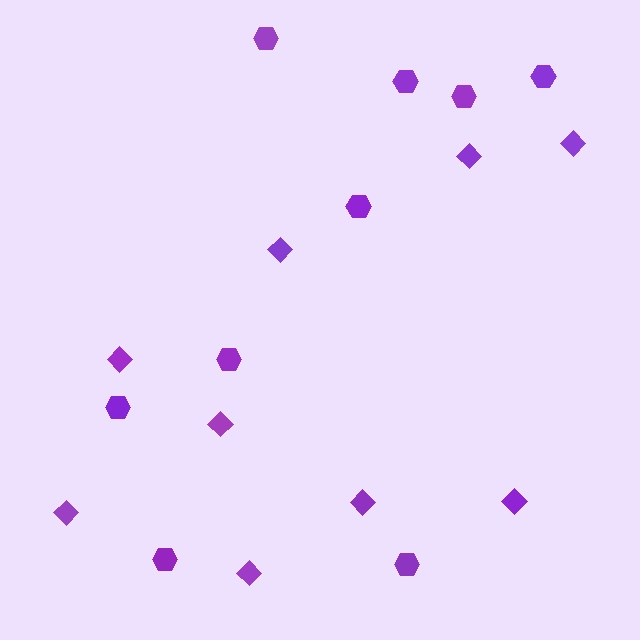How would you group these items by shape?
There are 2 groups: one group of diamonds (9) and one group of hexagons (9).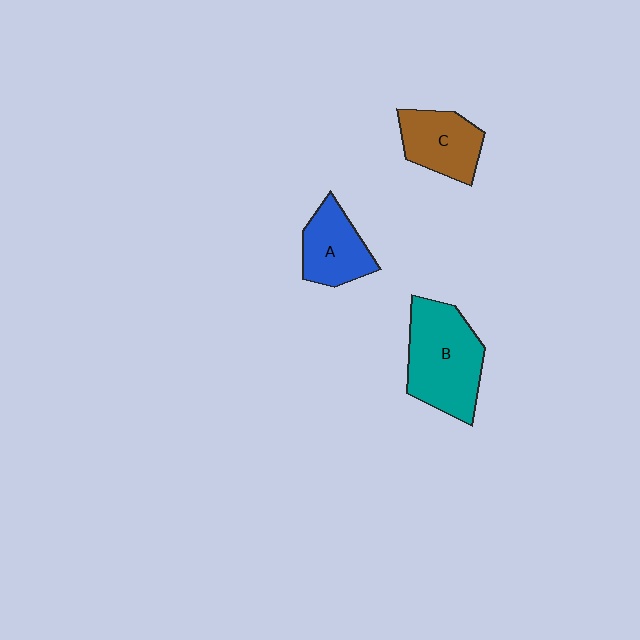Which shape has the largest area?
Shape B (teal).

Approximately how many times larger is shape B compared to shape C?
Approximately 1.6 times.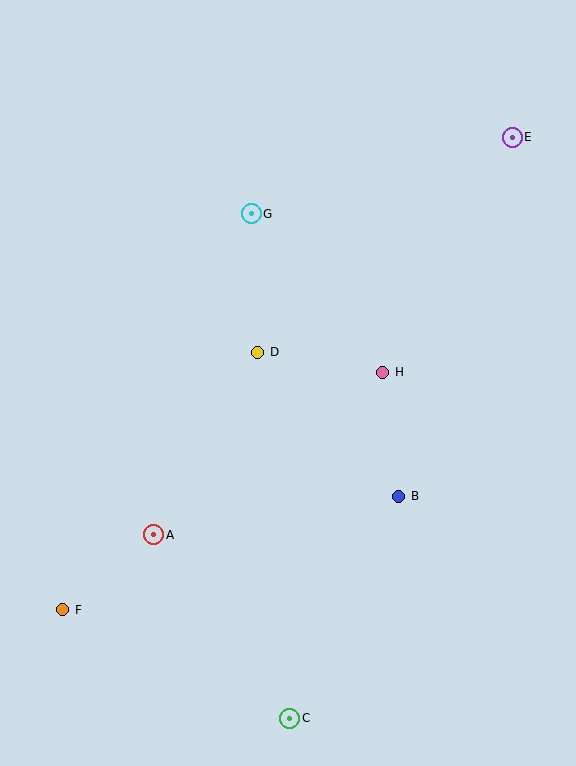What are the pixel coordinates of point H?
Point H is at (383, 372).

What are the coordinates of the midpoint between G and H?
The midpoint between G and H is at (317, 293).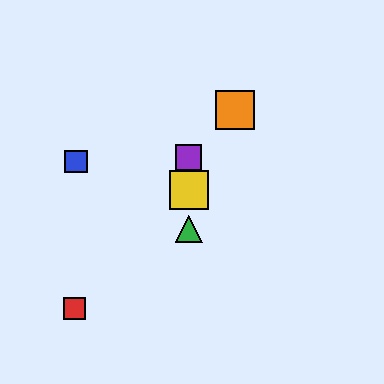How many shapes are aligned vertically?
3 shapes (the green triangle, the yellow square, the purple square) are aligned vertically.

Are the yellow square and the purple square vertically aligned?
Yes, both are at x≈189.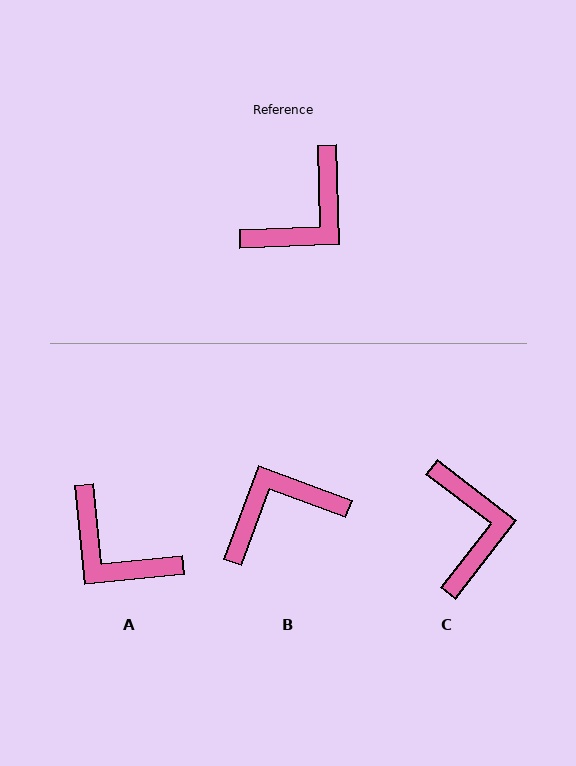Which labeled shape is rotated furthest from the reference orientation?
B, about 158 degrees away.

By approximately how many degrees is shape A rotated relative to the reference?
Approximately 86 degrees clockwise.